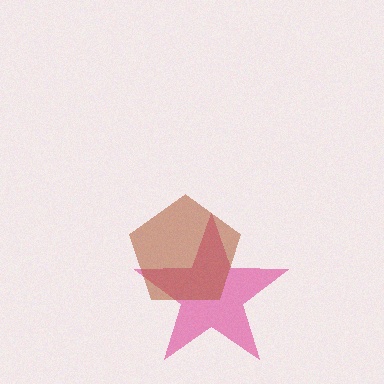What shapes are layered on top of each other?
The layered shapes are: a magenta star, a brown pentagon.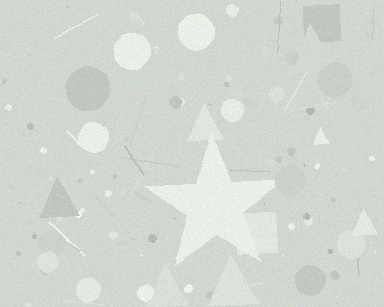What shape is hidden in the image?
A star is hidden in the image.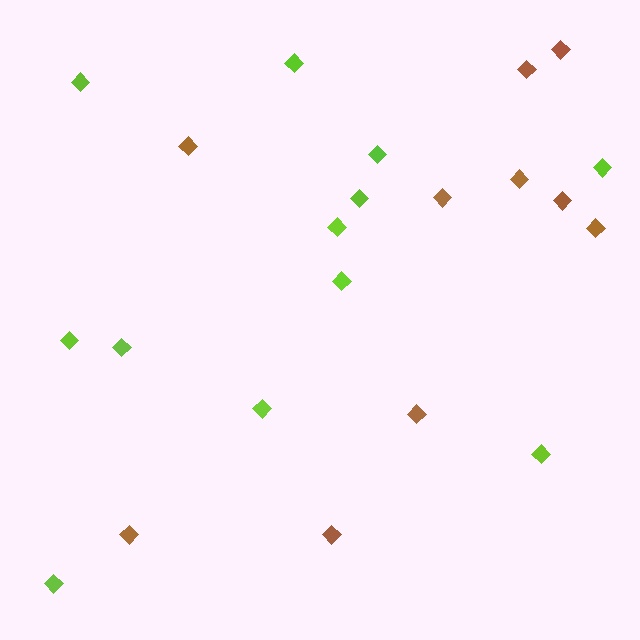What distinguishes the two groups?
There are 2 groups: one group of lime diamonds (12) and one group of brown diamonds (10).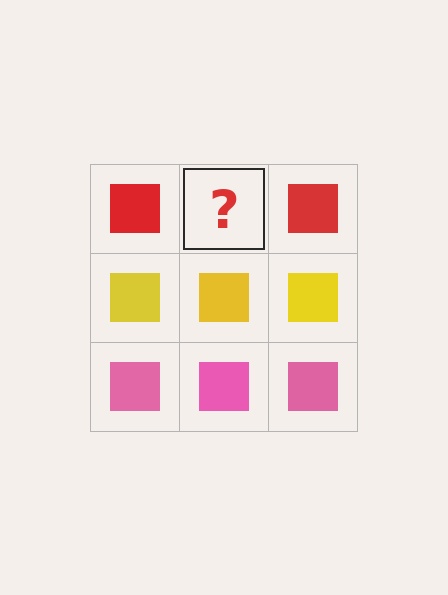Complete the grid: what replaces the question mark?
The question mark should be replaced with a red square.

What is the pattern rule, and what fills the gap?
The rule is that each row has a consistent color. The gap should be filled with a red square.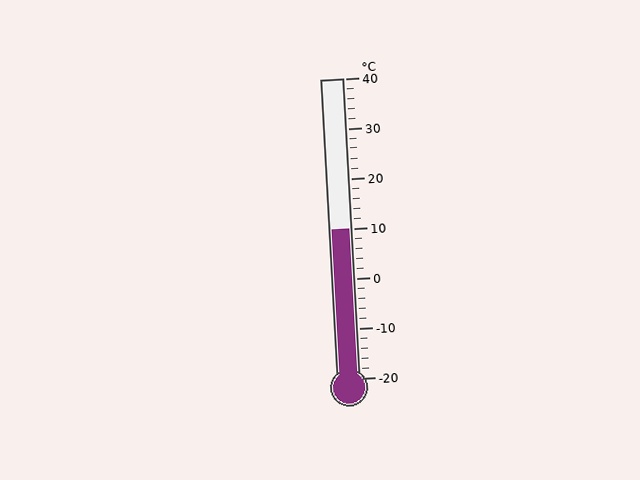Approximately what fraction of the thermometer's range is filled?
The thermometer is filled to approximately 50% of its range.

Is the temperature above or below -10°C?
The temperature is above -10°C.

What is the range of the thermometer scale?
The thermometer scale ranges from -20°C to 40°C.